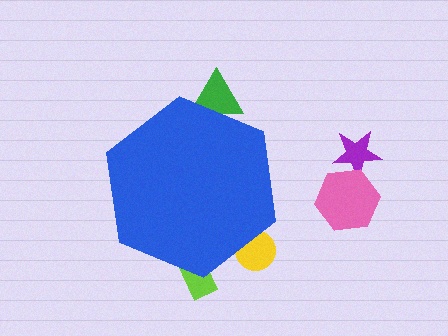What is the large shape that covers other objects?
A blue hexagon.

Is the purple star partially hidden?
No, the purple star is fully visible.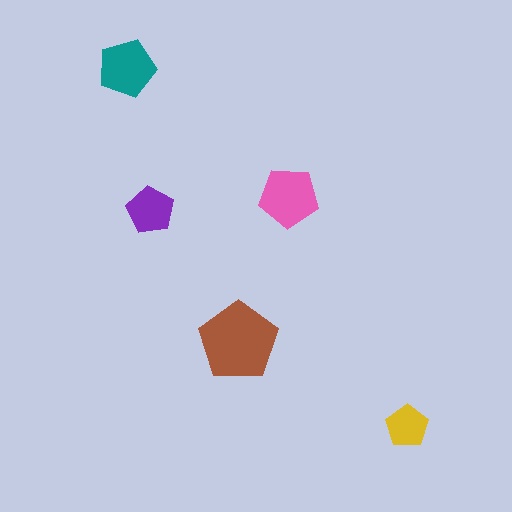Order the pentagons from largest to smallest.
the brown one, the pink one, the teal one, the purple one, the yellow one.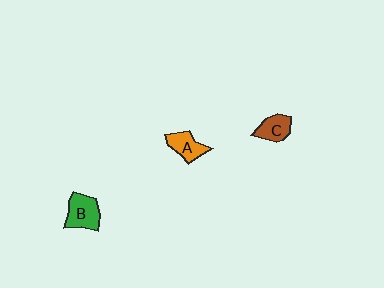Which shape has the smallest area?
Shape C (brown).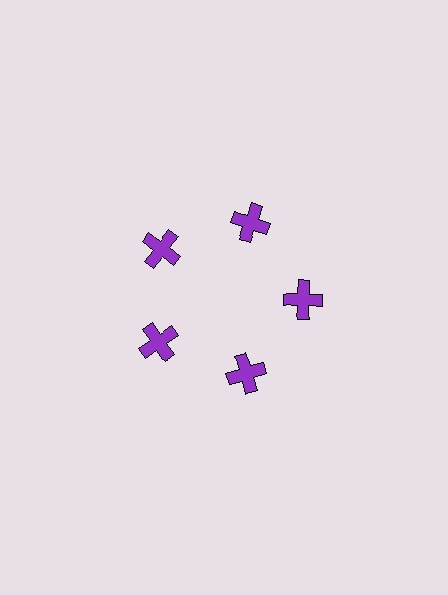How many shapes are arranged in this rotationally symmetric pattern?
There are 5 shapes, arranged in 5 groups of 1.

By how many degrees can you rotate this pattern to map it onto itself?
The pattern maps onto itself every 72 degrees of rotation.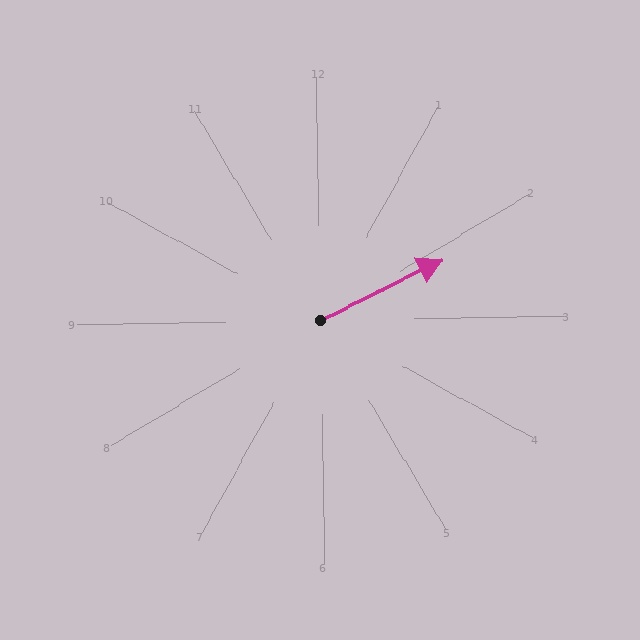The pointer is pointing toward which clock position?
Roughly 2 o'clock.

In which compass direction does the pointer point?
Northeast.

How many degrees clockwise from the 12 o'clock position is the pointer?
Approximately 65 degrees.